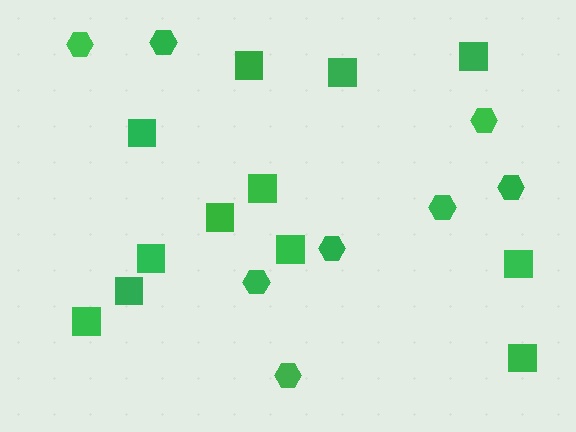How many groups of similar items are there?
There are 2 groups: one group of squares (12) and one group of hexagons (8).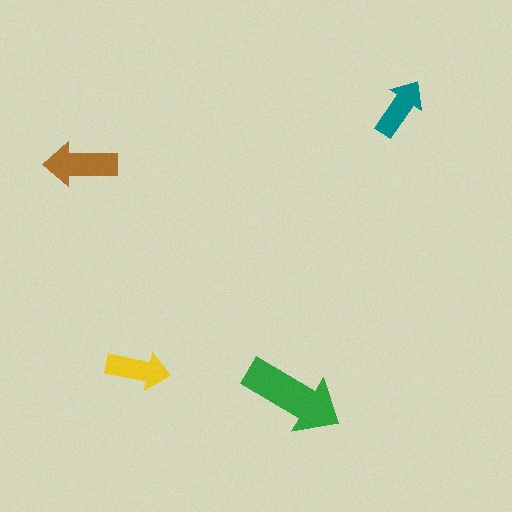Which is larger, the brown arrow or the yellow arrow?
The brown one.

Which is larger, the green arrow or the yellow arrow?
The green one.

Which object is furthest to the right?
The teal arrow is rightmost.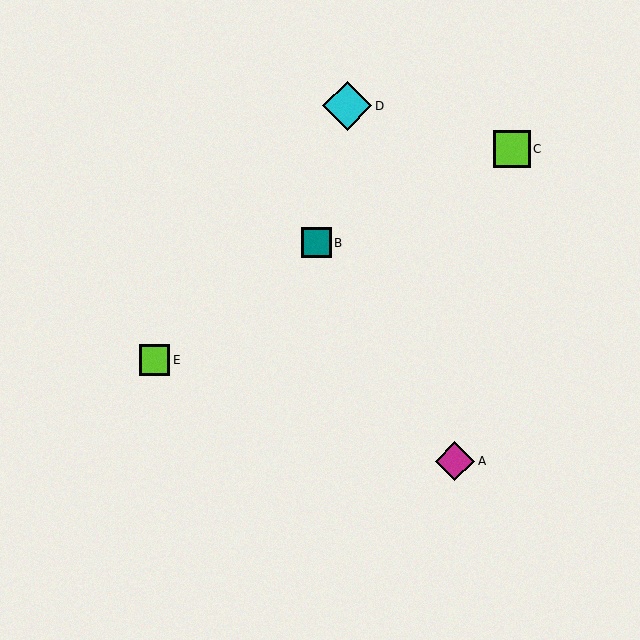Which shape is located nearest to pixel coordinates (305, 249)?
The teal square (labeled B) at (316, 243) is nearest to that location.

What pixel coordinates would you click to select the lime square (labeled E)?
Click at (155, 360) to select the lime square E.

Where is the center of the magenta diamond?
The center of the magenta diamond is at (455, 461).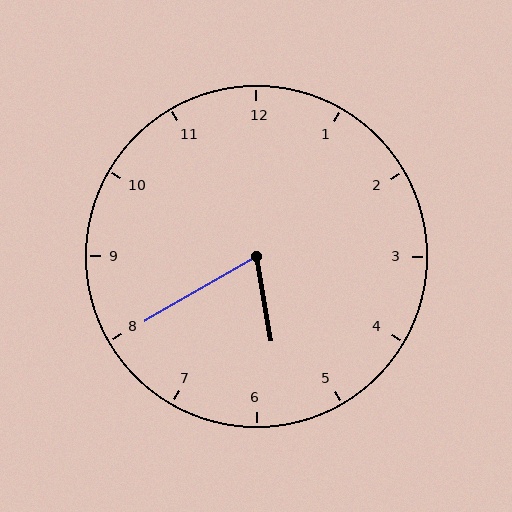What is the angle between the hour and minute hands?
Approximately 70 degrees.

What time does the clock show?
5:40.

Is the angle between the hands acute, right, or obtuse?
It is acute.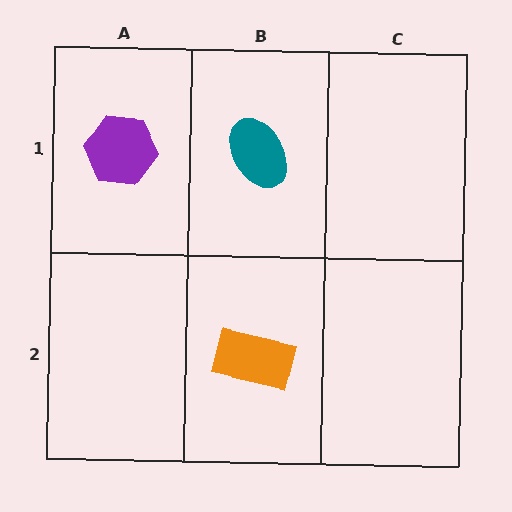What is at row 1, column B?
A teal ellipse.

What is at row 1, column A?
A purple hexagon.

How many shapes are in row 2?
1 shape.